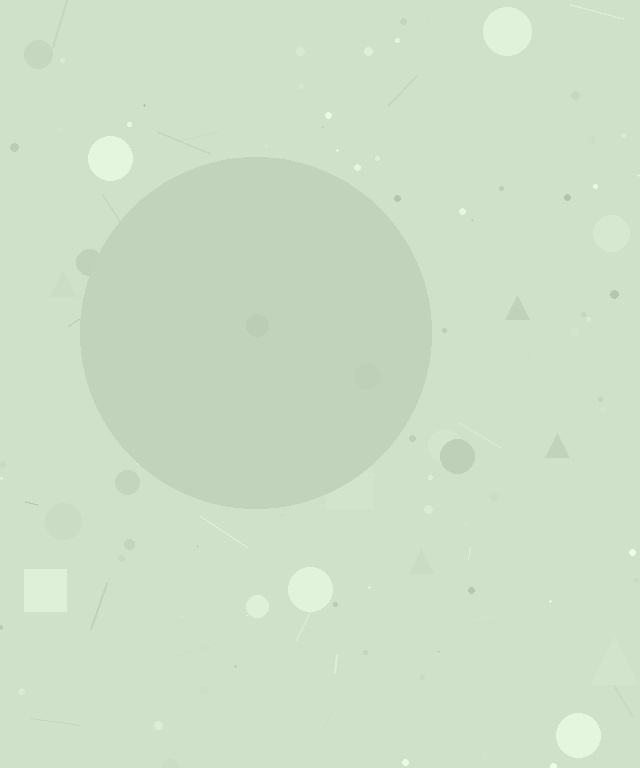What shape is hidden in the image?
A circle is hidden in the image.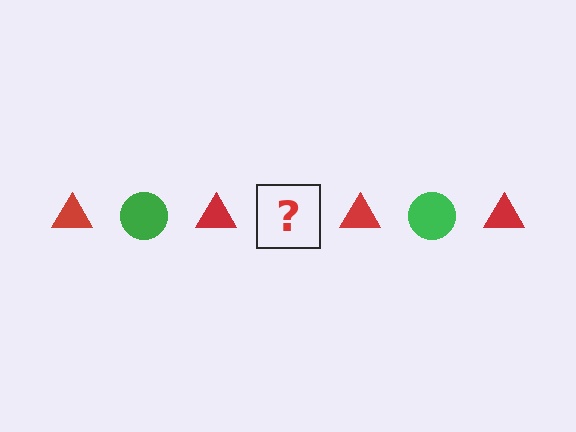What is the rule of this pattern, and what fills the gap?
The rule is that the pattern alternates between red triangle and green circle. The gap should be filled with a green circle.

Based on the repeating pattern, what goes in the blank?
The blank should be a green circle.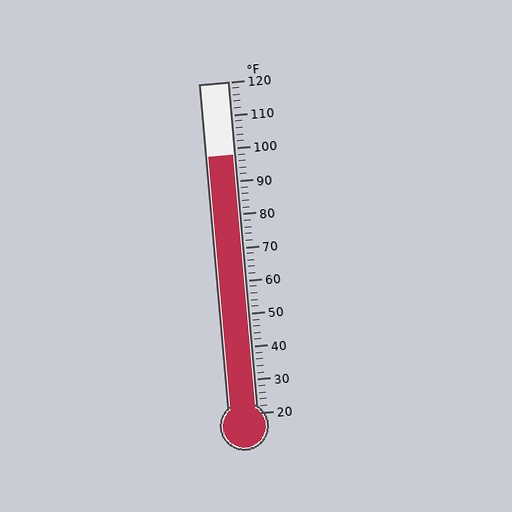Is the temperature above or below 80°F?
The temperature is above 80°F.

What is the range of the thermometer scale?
The thermometer scale ranges from 20°F to 120°F.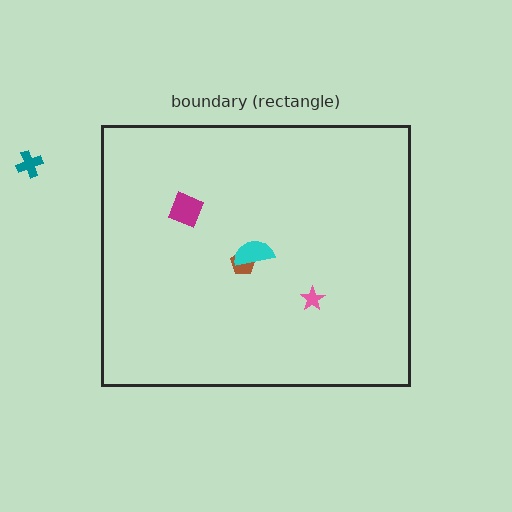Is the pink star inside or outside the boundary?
Inside.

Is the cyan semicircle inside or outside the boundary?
Inside.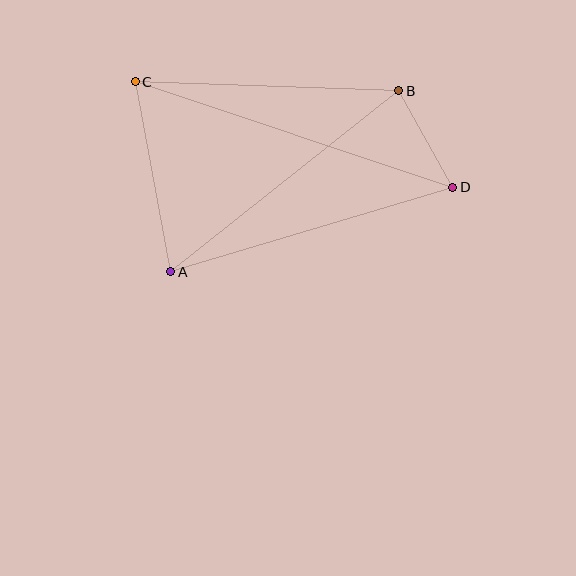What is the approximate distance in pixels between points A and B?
The distance between A and B is approximately 291 pixels.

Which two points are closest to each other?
Points B and D are closest to each other.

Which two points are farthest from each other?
Points C and D are farthest from each other.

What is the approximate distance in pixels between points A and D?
The distance between A and D is approximately 294 pixels.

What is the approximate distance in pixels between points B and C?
The distance between B and C is approximately 263 pixels.